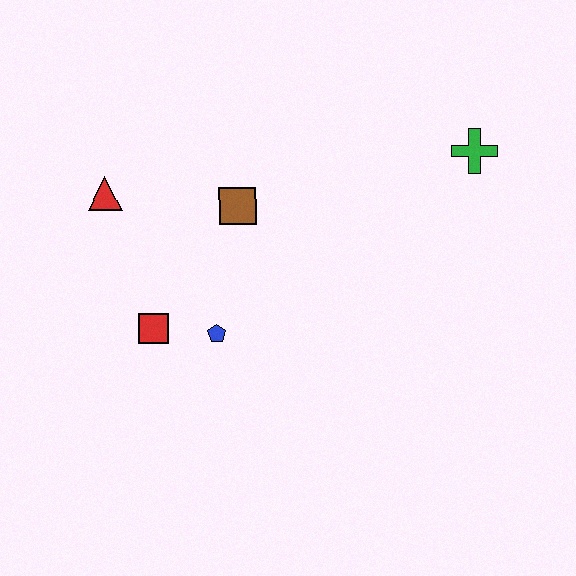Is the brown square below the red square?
No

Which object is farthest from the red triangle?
The green cross is farthest from the red triangle.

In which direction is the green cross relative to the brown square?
The green cross is to the right of the brown square.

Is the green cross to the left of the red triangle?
No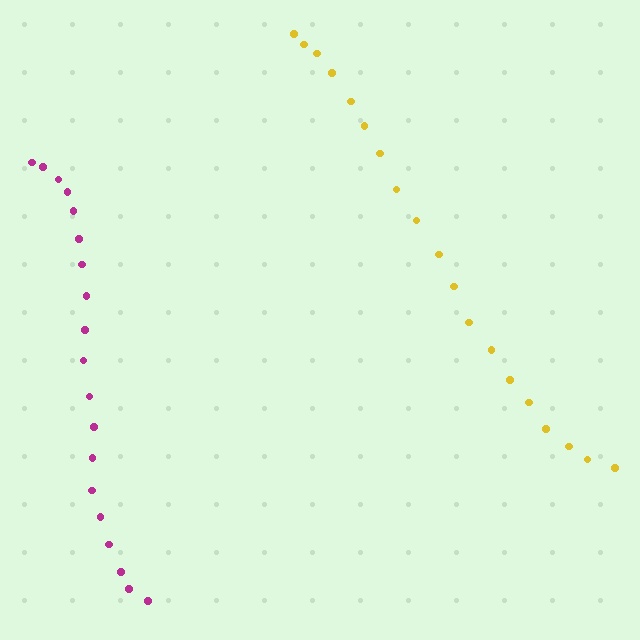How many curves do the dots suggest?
There are 2 distinct paths.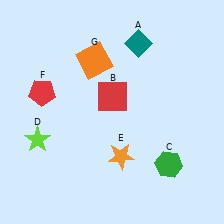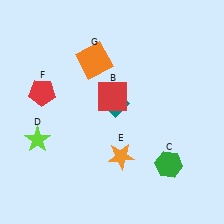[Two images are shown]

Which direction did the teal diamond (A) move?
The teal diamond (A) moved down.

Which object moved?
The teal diamond (A) moved down.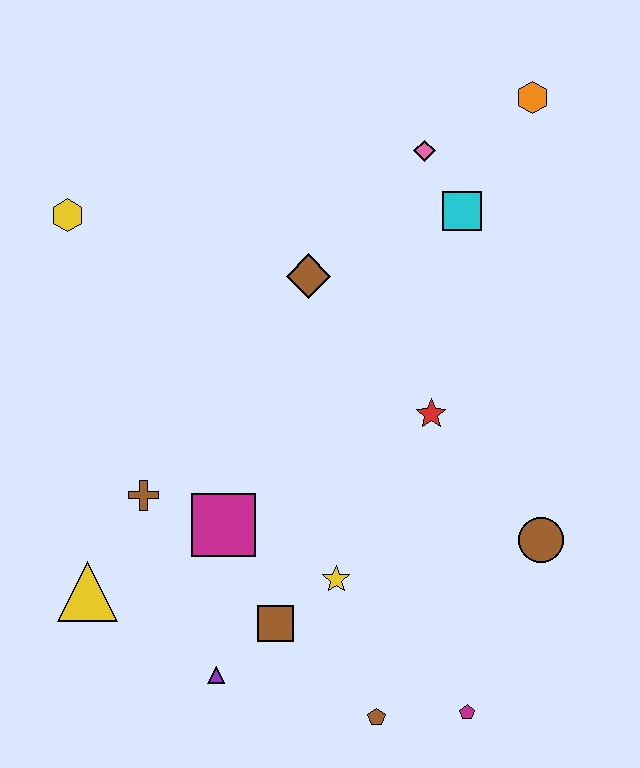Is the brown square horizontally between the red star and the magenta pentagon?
No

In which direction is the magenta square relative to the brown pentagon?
The magenta square is above the brown pentagon.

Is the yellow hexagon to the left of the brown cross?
Yes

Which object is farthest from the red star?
The yellow hexagon is farthest from the red star.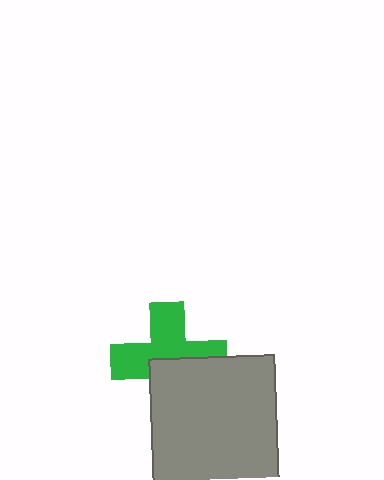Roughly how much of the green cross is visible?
About half of it is visible (roughly 58%).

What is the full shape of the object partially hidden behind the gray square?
The partially hidden object is a green cross.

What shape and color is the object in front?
The object in front is a gray square.